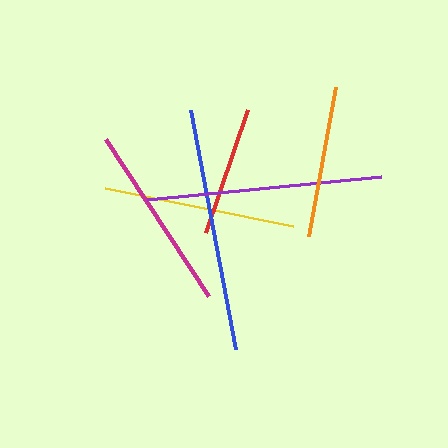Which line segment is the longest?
The blue line is the longest at approximately 243 pixels.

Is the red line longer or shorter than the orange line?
The orange line is longer than the red line.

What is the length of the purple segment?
The purple segment is approximately 235 pixels long.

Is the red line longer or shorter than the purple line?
The purple line is longer than the red line.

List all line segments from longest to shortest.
From longest to shortest: blue, purple, yellow, magenta, orange, red.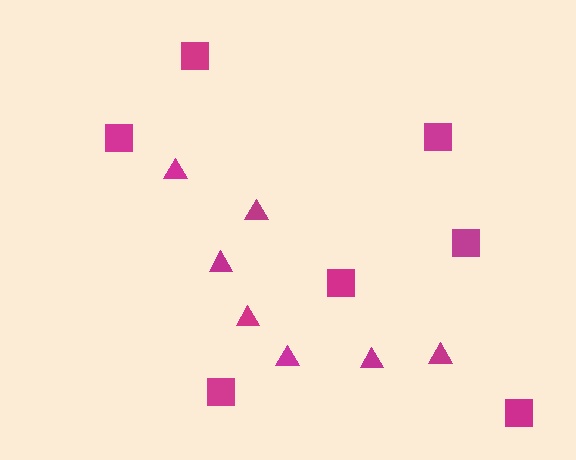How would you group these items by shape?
There are 2 groups: one group of squares (7) and one group of triangles (7).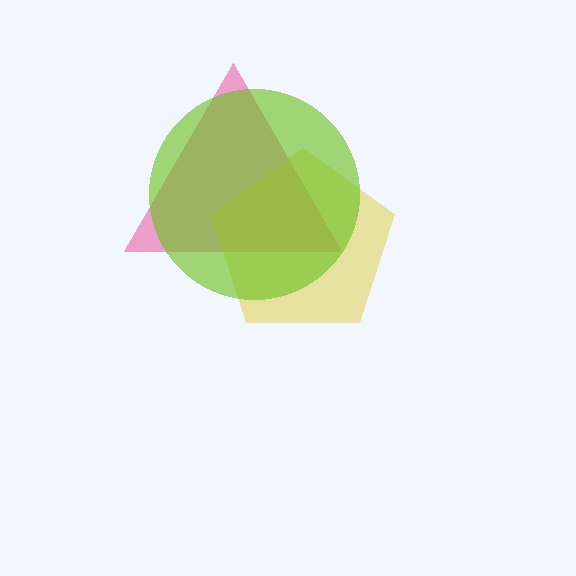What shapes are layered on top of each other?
The layered shapes are: a pink triangle, a yellow pentagon, a lime circle.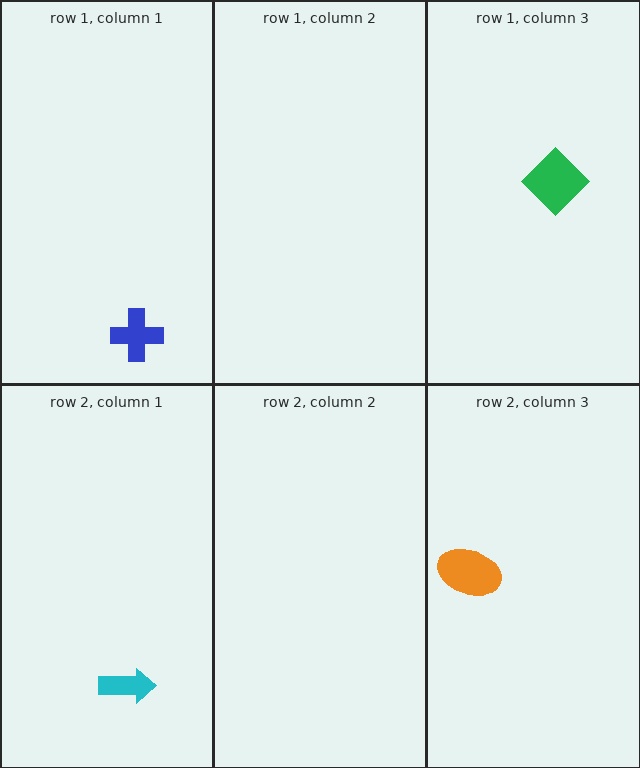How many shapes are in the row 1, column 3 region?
1.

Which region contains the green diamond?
The row 1, column 3 region.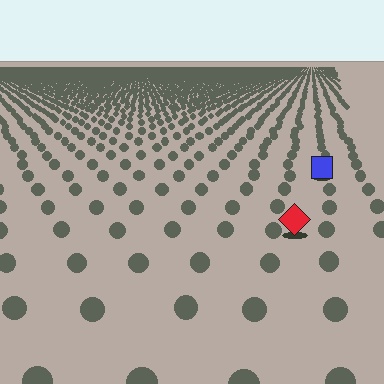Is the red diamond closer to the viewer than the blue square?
Yes. The red diamond is closer — you can tell from the texture gradient: the ground texture is coarser near it.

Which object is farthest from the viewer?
The blue square is farthest from the viewer. It appears smaller and the ground texture around it is denser.